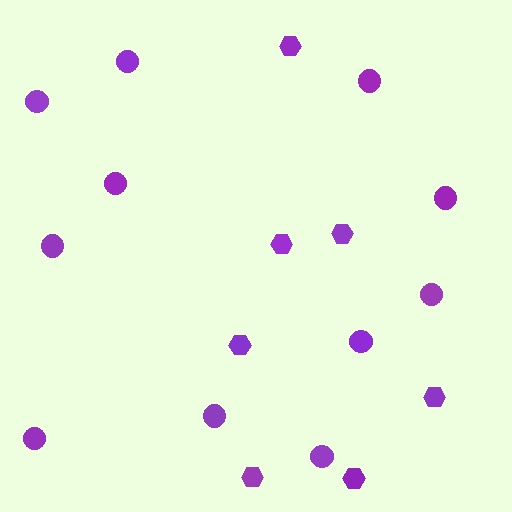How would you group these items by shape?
There are 2 groups: one group of circles (11) and one group of hexagons (7).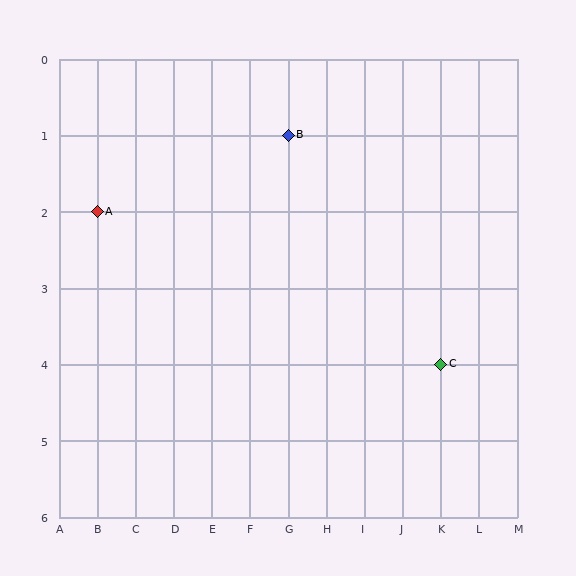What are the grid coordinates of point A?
Point A is at grid coordinates (B, 2).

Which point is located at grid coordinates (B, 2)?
Point A is at (B, 2).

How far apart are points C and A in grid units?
Points C and A are 9 columns and 2 rows apart (about 9.2 grid units diagonally).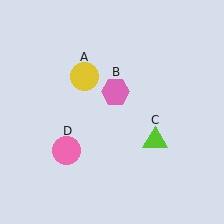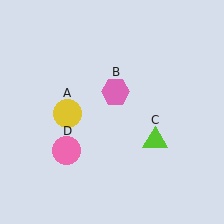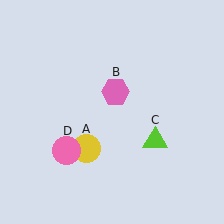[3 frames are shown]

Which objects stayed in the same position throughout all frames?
Pink hexagon (object B) and lime triangle (object C) and pink circle (object D) remained stationary.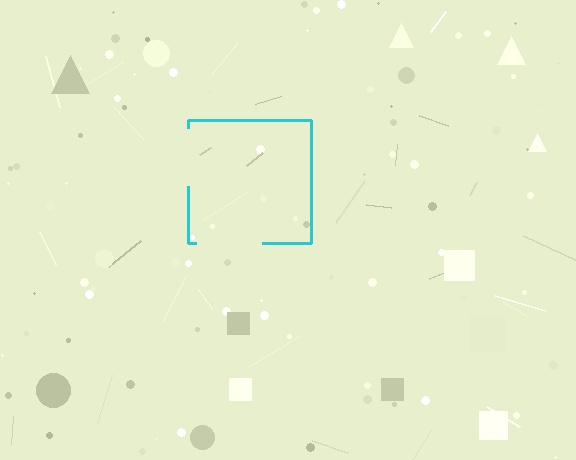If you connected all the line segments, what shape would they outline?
They would outline a square.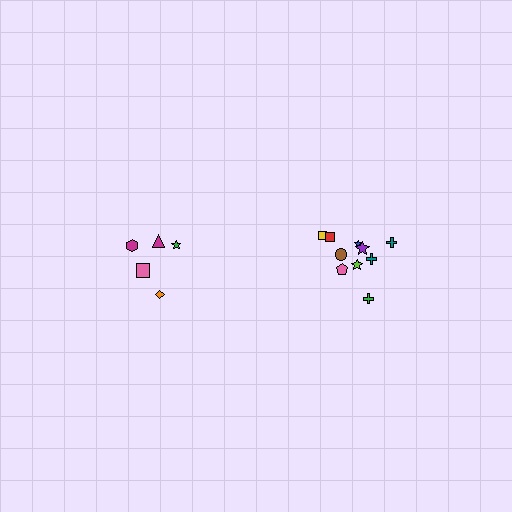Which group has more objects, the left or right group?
The right group.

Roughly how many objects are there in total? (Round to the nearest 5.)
Roughly 15 objects in total.